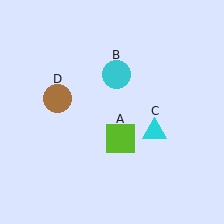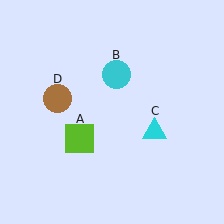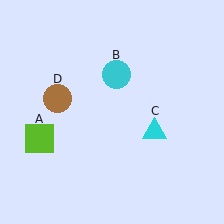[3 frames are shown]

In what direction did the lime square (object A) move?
The lime square (object A) moved left.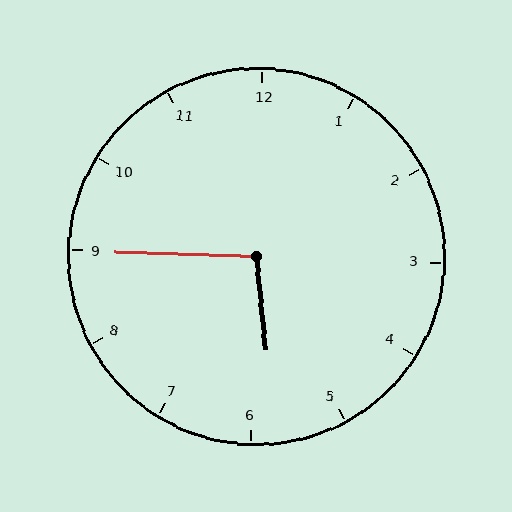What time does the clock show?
5:45.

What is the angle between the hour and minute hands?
Approximately 98 degrees.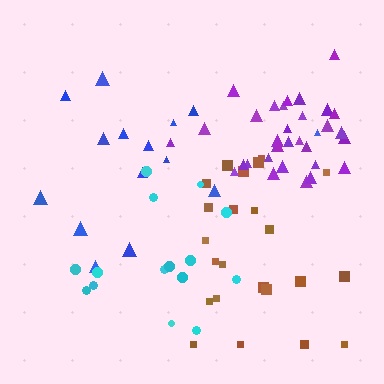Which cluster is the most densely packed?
Purple.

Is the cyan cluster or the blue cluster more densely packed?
Cyan.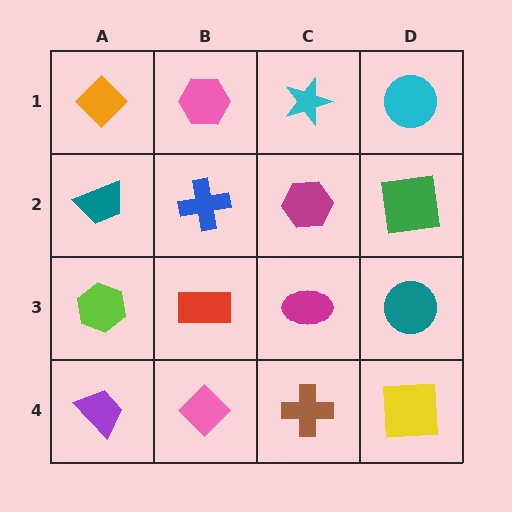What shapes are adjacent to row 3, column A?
A teal trapezoid (row 2, column A), a purple trapezoid (row 4, column A), a red rectangle (row 3, column B).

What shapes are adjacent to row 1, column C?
A magenta hexagon (row 2, column C), a pink hexagon (row 1, column B), a cyan circle (row 1, column D).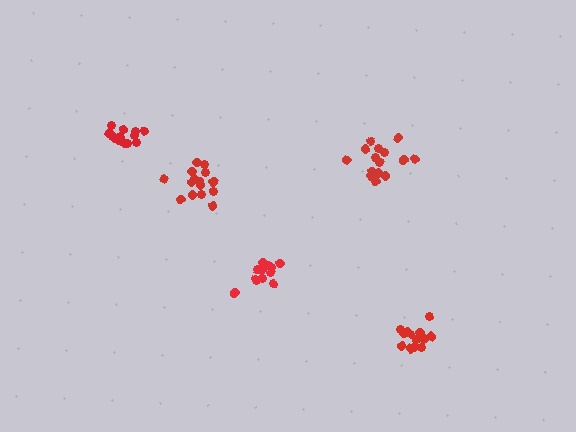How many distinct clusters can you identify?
There are 5 distinct clusters.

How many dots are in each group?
Group 1: 13 dots, Group 2: 16 dots, Group 3: 14 dots, Group 4: 13 dots, Group 5: 15 dots (71 total).